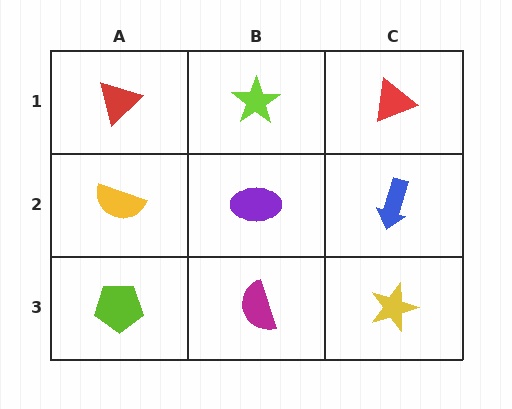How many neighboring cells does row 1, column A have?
2.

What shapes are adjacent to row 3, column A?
A yellow semicircle (row 2, column A), a magenta semicircle (row 3, column B).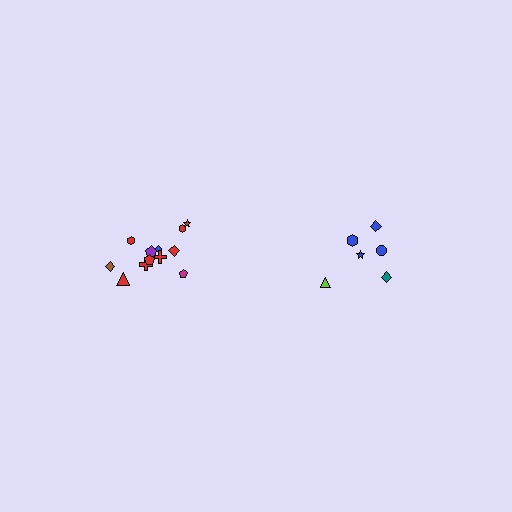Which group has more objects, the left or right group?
The left group.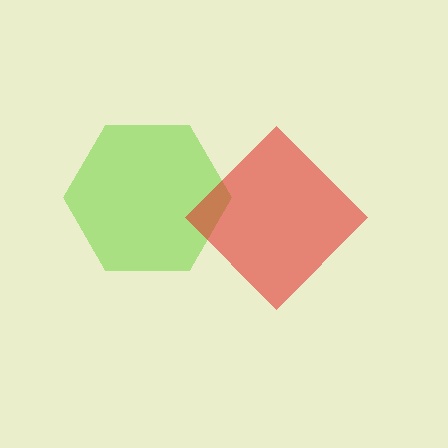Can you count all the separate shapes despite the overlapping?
Yes, there are 2 separate shapes.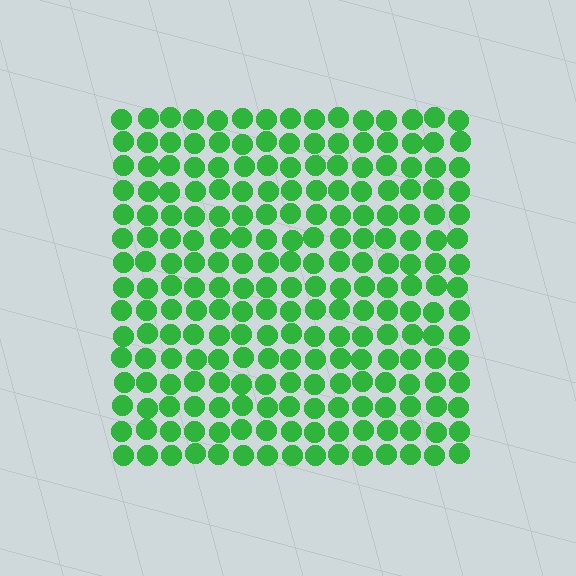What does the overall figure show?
The overall figure shows a square.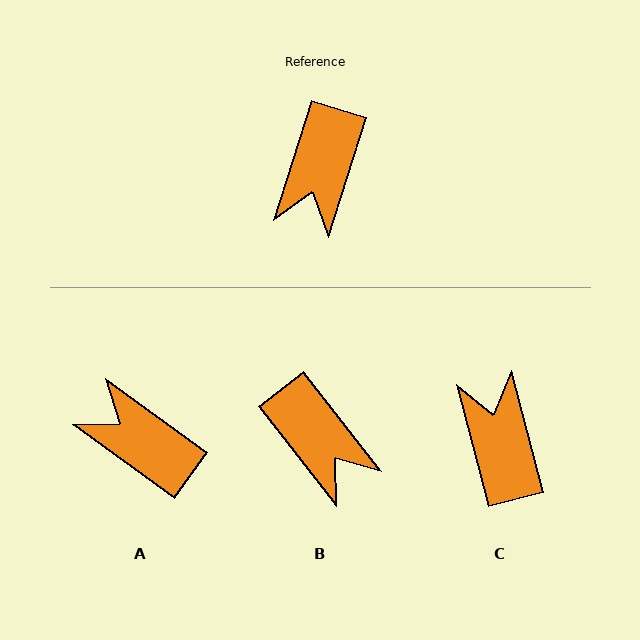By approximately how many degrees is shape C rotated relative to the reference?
Approximately 148 degrees clockwise.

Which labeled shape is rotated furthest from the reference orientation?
C, about 148 degrees away.